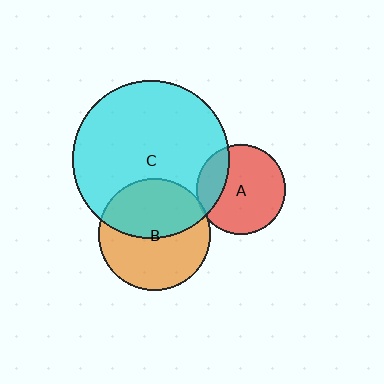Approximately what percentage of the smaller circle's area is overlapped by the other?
Approximately 5%.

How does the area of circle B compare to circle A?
Approximately 1.6 times.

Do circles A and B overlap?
Yes.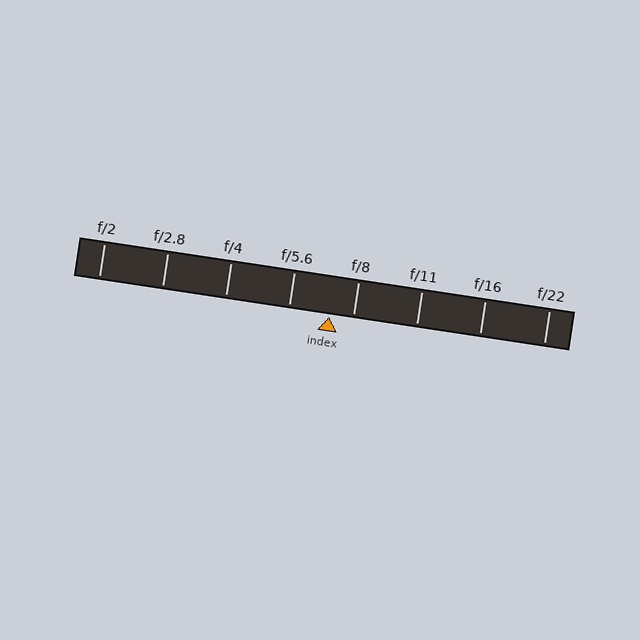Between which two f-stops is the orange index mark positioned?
The index mark is between f/5.6 and f/8.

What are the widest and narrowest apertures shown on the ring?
The widest aperture shown is f/2 and the narrowest is f/22.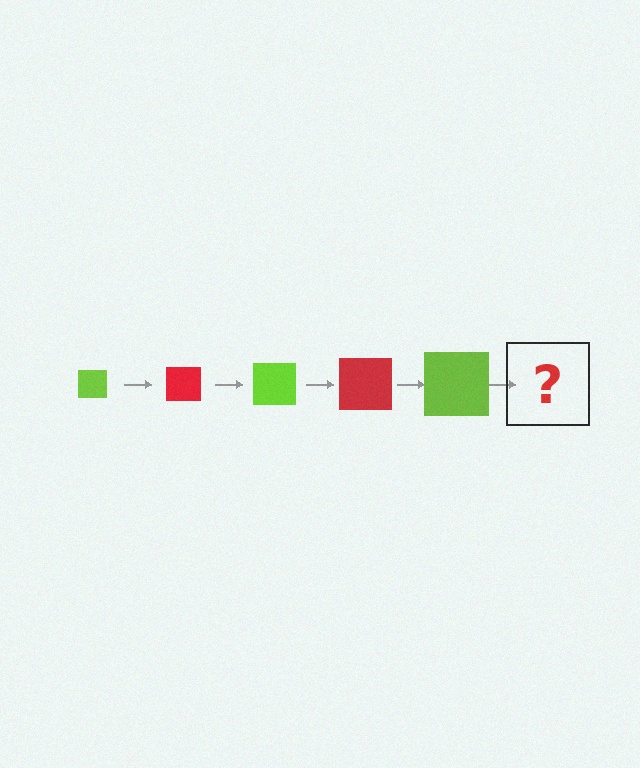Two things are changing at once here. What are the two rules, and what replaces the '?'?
The two rules are that the square grows larger each step and the color cycles through lime and red. The '?' should be a red square, larger than the previous one.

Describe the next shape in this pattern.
It should be a red square, larger than the previous one.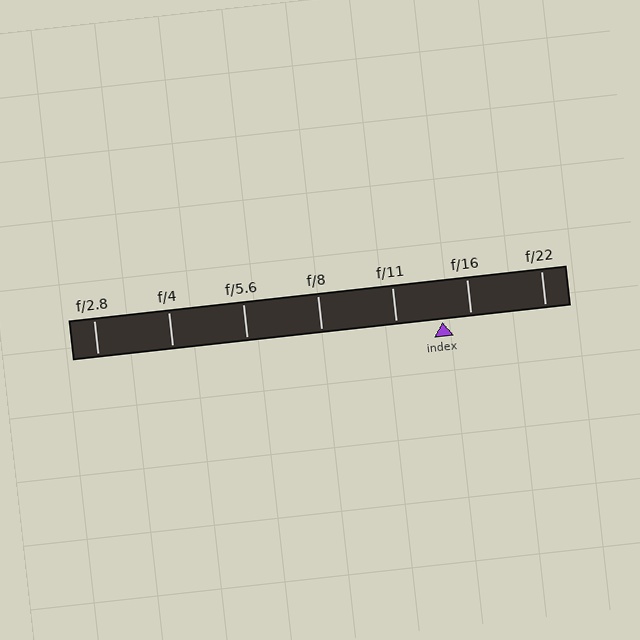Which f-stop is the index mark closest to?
The index mark is closest to f/16.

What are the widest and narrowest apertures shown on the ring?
The widest aperture shown is f/2.8 and the narrowest is f/22.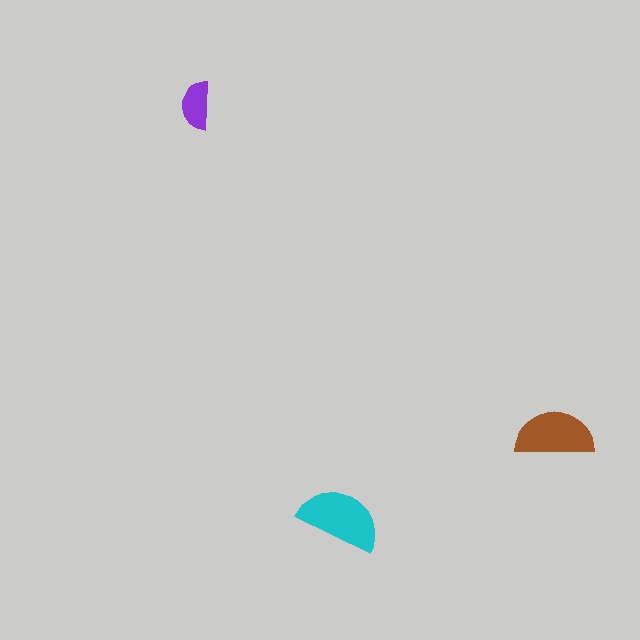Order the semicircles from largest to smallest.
the cyan one, the brown one, the purple one.